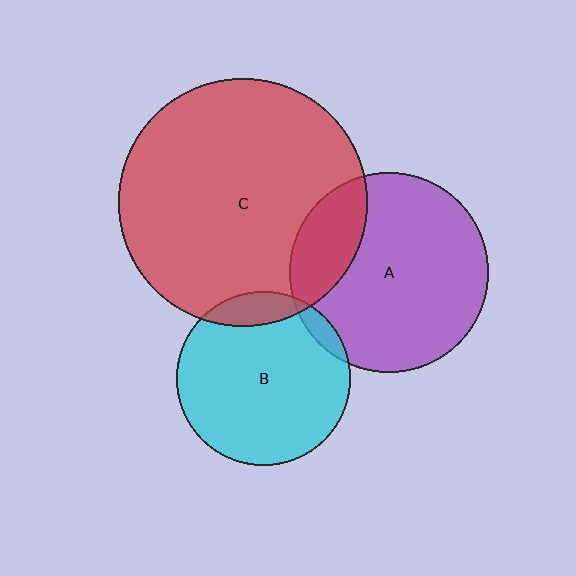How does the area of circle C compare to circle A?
Approximately 1.6 times.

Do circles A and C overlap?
Yes.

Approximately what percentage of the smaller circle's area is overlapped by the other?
Approximately 20%.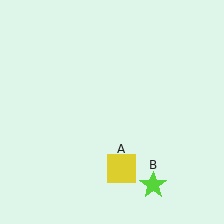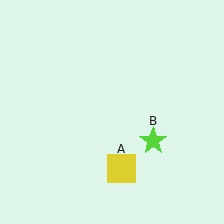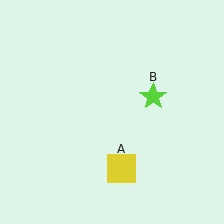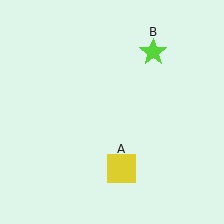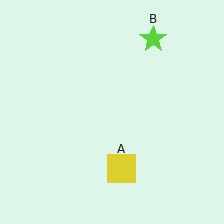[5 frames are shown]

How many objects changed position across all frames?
1 object changed position: lime star (object B).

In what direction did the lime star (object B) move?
The lime star (object B) moved up.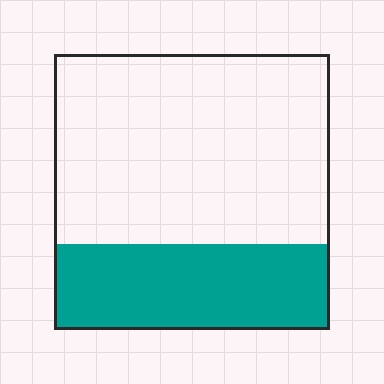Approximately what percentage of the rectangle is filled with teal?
Approximately 30%.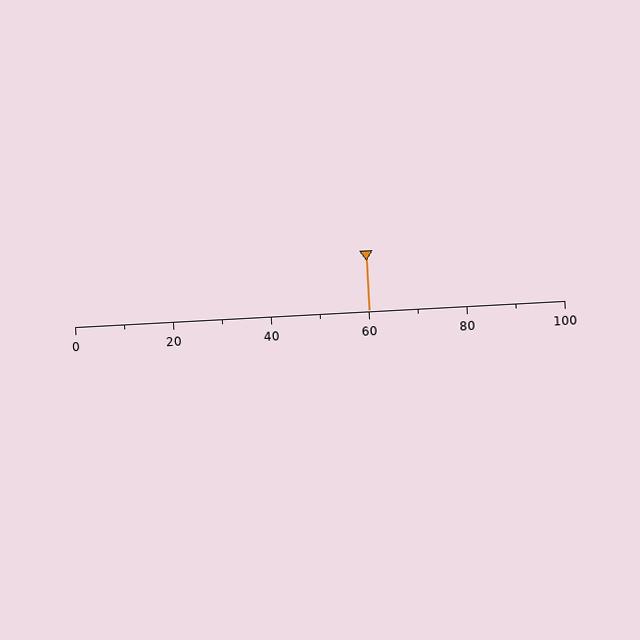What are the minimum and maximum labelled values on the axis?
The axis runs from 0 to 100.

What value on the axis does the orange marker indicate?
The marker indicates approximately 60.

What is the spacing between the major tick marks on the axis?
The major ticks are spaced 20 apart.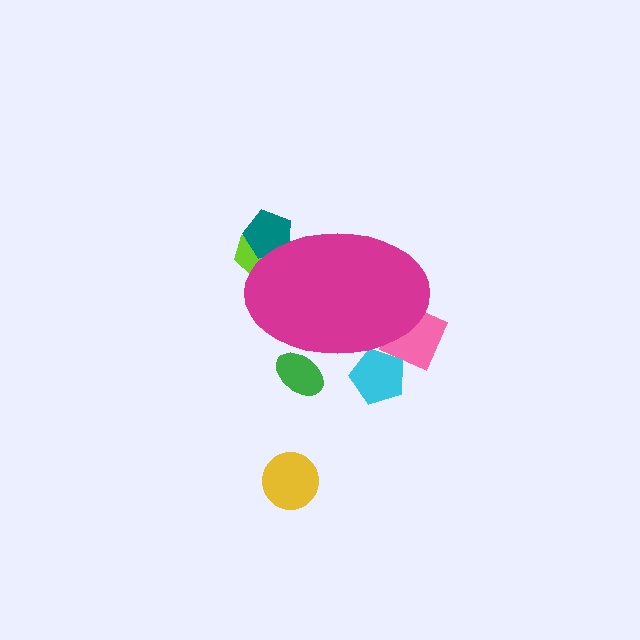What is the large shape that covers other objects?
A magenta ellipse.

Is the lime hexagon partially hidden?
Yes, the lime hexagon is partially hidden behind the magenta ellipse.